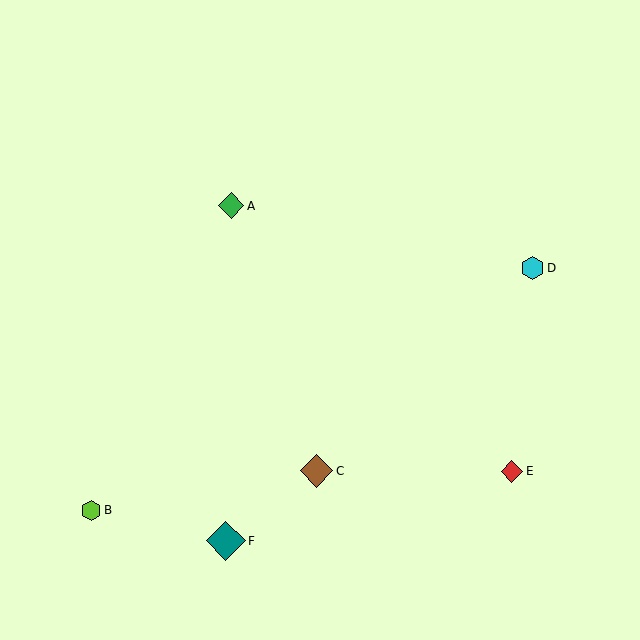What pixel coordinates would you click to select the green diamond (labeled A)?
Click at (231, 206) to select the green diamond A.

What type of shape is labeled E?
Shape E is a red diamond.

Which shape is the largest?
The teal diamond (labeled F) is the largest.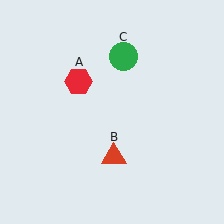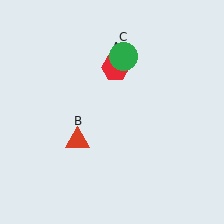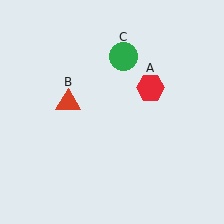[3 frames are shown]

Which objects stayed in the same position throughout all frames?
Green circle (object C) remained stationary.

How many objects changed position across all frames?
2 objects changed position: red hexagon (object A), red triangle (object B).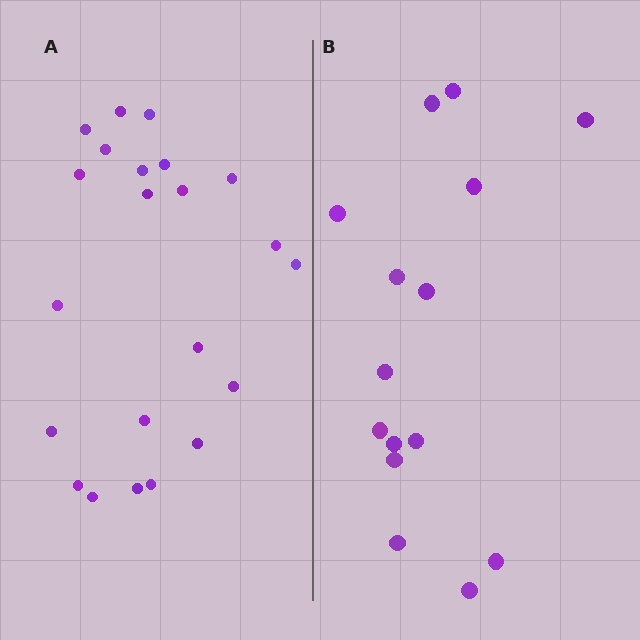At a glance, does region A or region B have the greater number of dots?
Region A (the left region) has more dots.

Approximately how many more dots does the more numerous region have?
Region A has roughly 8 or so more dots than region B.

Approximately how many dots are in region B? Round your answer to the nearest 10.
About 20 dots. (The exact count is 15, which rounds to 20.)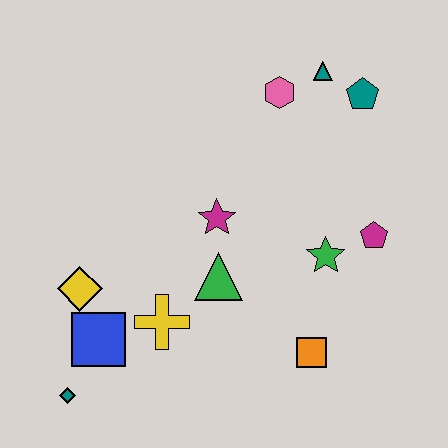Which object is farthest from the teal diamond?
The teal pentagon is farthest from the teal diamond.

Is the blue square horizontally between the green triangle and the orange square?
No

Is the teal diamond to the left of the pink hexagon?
Yes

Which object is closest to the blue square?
The yellow diamond is closest to the blue square.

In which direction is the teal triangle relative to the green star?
The teal triangle is above the green star.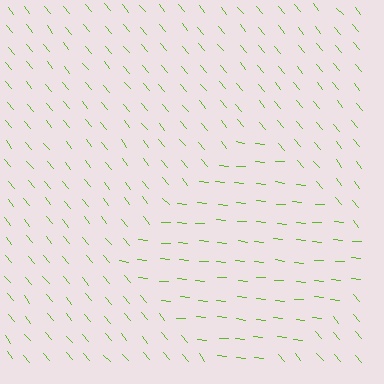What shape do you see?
I see a diamond.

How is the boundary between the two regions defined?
The boundary is defined purely by a change in line orientation (approximately 45 degrees difference). All lines are the same color and thickness.